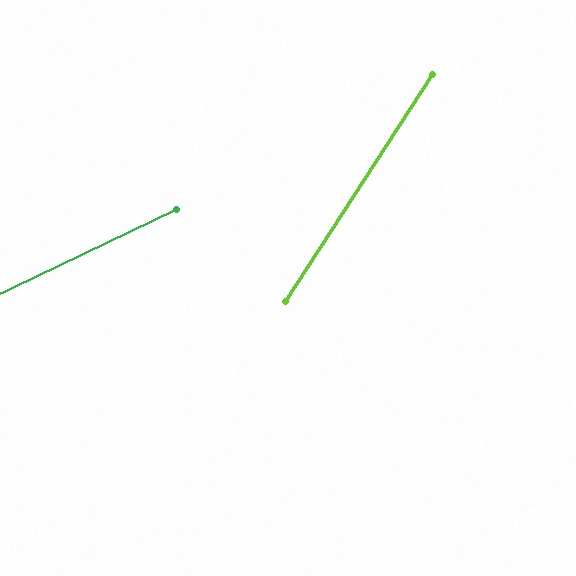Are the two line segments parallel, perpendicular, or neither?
Neither parallel nor perpendicular — they differ by about 32°.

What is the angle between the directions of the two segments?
Approximately 32 degrees.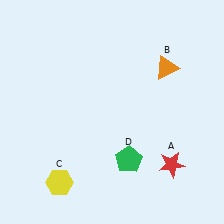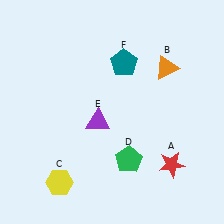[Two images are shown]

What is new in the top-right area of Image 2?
A teal pentagon (F) was added in the top-right area of Image 2.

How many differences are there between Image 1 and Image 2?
There are 2 differences between the two images.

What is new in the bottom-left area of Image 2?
A purple triangle (E) was added in the bottom-left area of Image 2.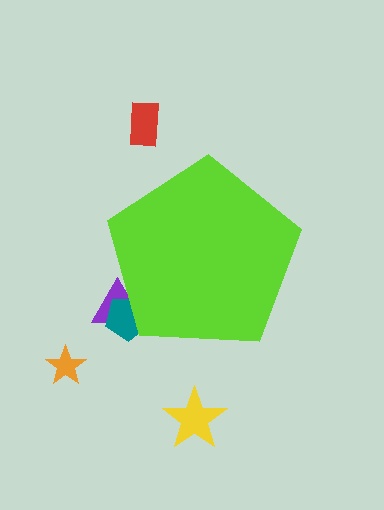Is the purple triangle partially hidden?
Yes, the purple triangle is partially hidden behind the lime pentagon.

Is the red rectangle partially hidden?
No, the red rectangle is fully visible.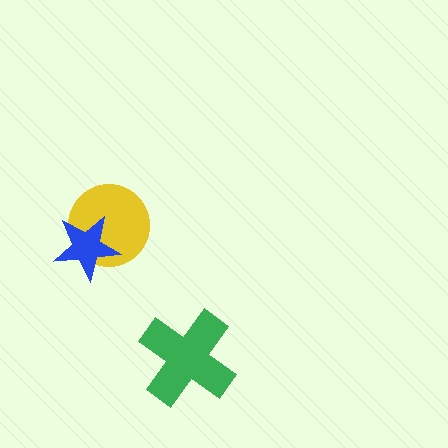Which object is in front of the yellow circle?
The blue star is in front of the yellow circle.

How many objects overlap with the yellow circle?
1 object overlaps with the yellow circle.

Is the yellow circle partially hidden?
Yes, it is partially covered by another shape.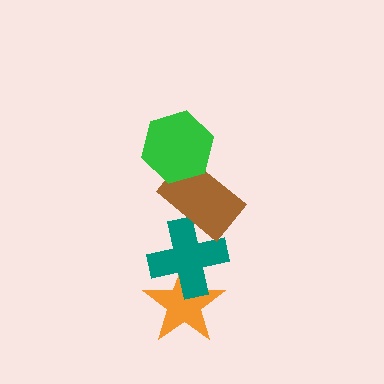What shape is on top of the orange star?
The teal cross is on top of the orange star.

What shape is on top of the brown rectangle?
The green hexagon is on top of the brown rectangle.